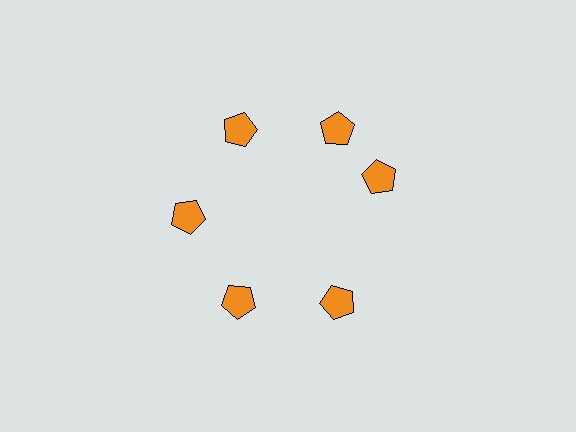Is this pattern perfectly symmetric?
No. The 6 orange pentagons are arranged in a ring, but one element near the 3 o'clock position is rotated out of alignment along the ring, breaking the 6-fold rotational symmetry.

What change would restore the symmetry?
The symmetry would be restored by rotating it back into even spacing with its neighbors so that all 6 pentagons sit at equal angles and equal distance from the center.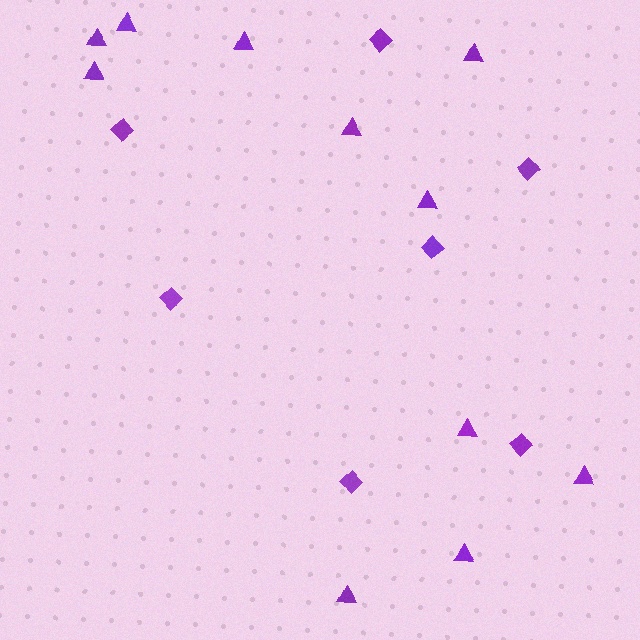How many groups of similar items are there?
There are 2 groups: one group of diamonds (7) and one group of triangles (11).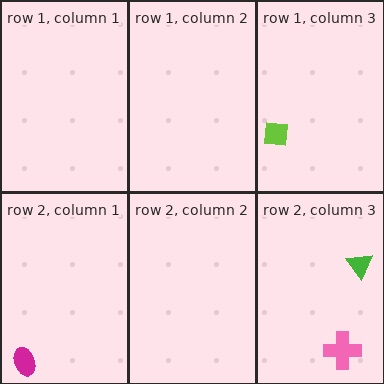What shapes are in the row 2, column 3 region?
The green triangle, the pink cross.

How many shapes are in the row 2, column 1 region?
1.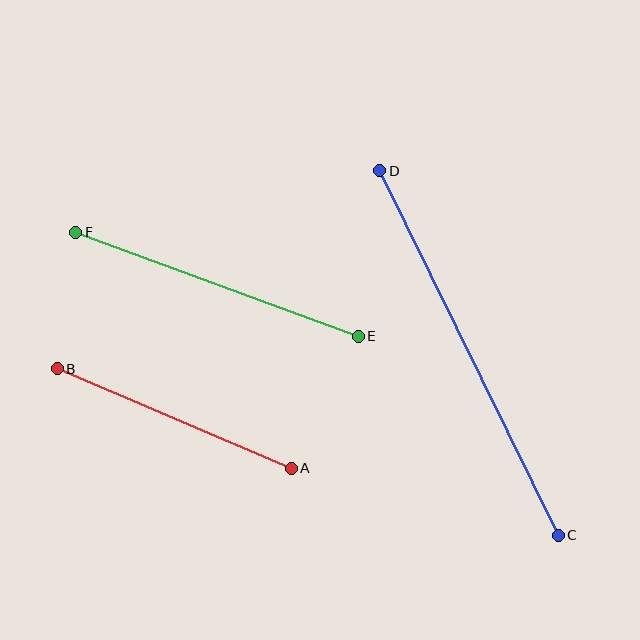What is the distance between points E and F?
The distance is approximately 301 pixels.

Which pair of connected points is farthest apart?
Points C and D are farthest apart.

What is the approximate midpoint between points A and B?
The midpoint is at approximately (174, 419) pixels.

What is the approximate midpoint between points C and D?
The midpoint is at approximately (469, 353) pixels.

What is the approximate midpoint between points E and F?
The midpoint is at approximately (217, 284) pixels.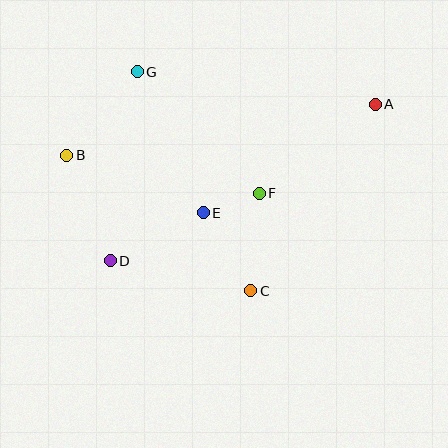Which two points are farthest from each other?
Points A and B are farthest from each other.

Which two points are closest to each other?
Points E and F are closest to each other.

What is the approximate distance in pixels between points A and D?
The distance between A and D is approximately 308 pixels.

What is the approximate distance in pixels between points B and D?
The distance between B and D is approximately 114 pixels.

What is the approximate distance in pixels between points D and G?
The distance between D and G is approximately 191 pixels.